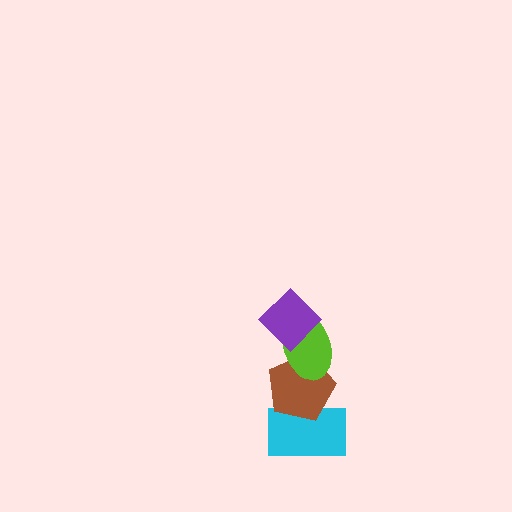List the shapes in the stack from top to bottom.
From top to bottom: the purple diamond, the lime ellipse, the brown pentagon, the cyan rectangle.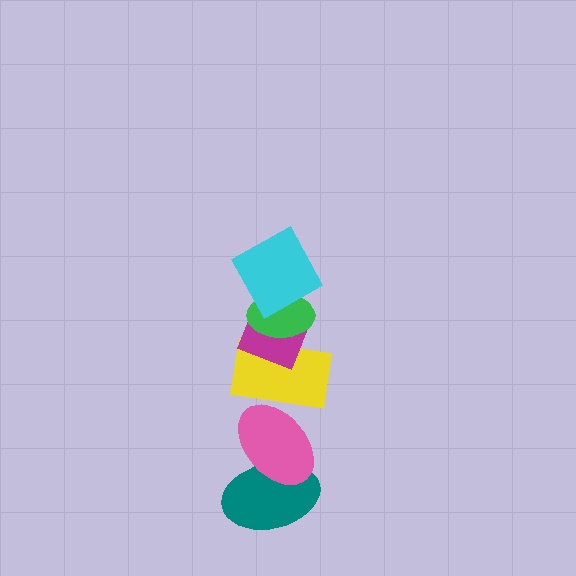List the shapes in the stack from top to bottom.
From top to bottom: the cyan square, the green ellipse, the magenta diamond, the yellow rectangle, the pink ellipse, the teal ellipse.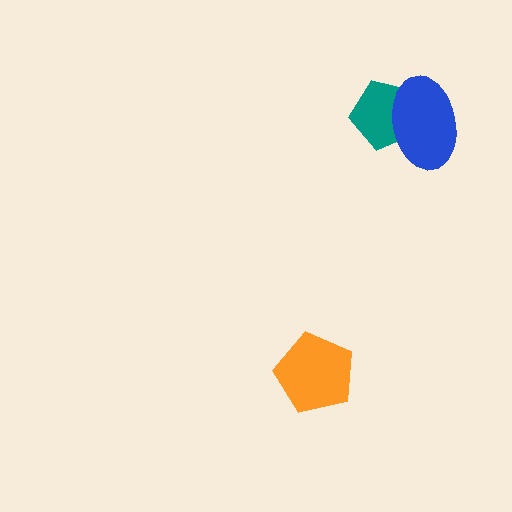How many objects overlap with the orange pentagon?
0 objects overlap with the orange pentagon.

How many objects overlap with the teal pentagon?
1 object overlaps with the teal pentagon.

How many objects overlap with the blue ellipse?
1 object overlaps with the blue ellipse.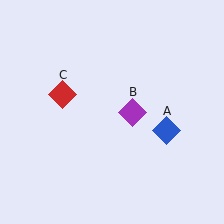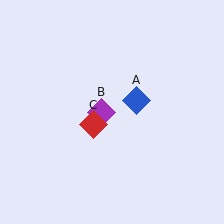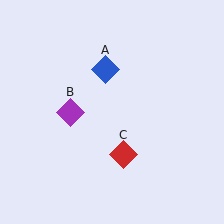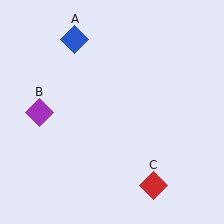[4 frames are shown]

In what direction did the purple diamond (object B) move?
The purple diamond (object B) moved left.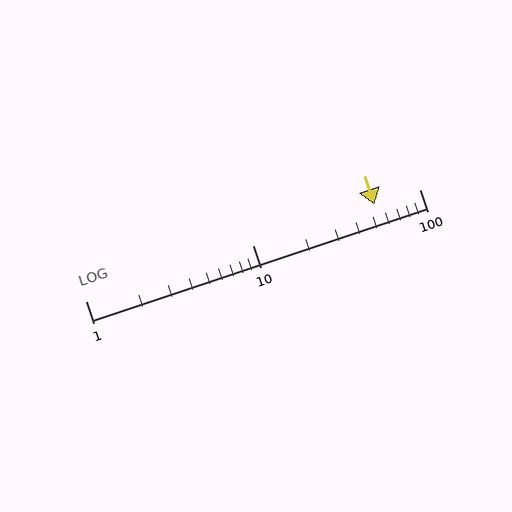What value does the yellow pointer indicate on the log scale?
The pointer indicates approximately 54.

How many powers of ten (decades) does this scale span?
The scale spans 2 decades, from 1 to 100.